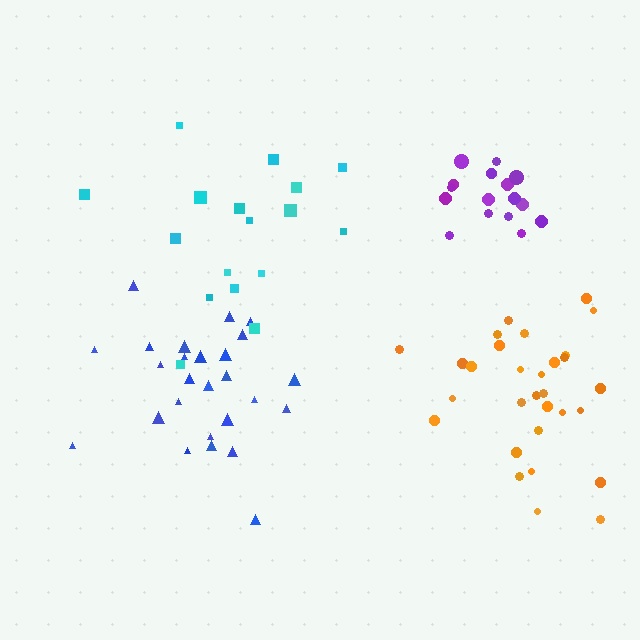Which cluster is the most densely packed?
Purple.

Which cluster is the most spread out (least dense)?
Cyan.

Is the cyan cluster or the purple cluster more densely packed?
Purple.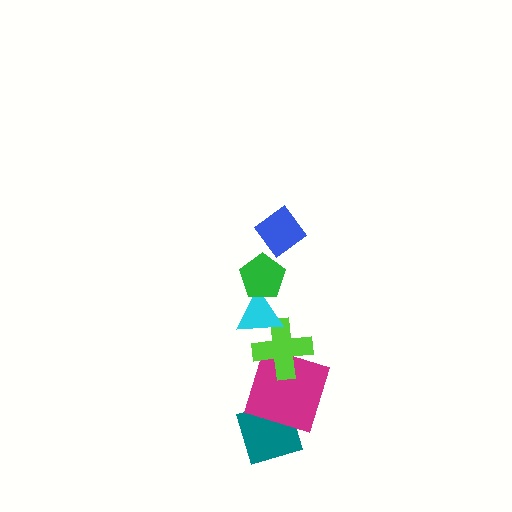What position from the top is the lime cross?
The lime cross is 4th from the top.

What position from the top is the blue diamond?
The blue diamond is 1st from the top.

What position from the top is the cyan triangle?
The cyan triangle is 3rd from the top.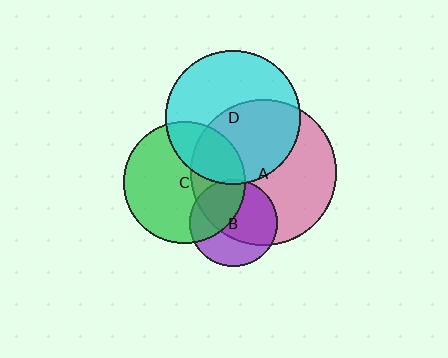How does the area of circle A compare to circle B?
Approximately 2.8 times.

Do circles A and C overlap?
Yes.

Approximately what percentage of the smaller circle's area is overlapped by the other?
Approximately 35%.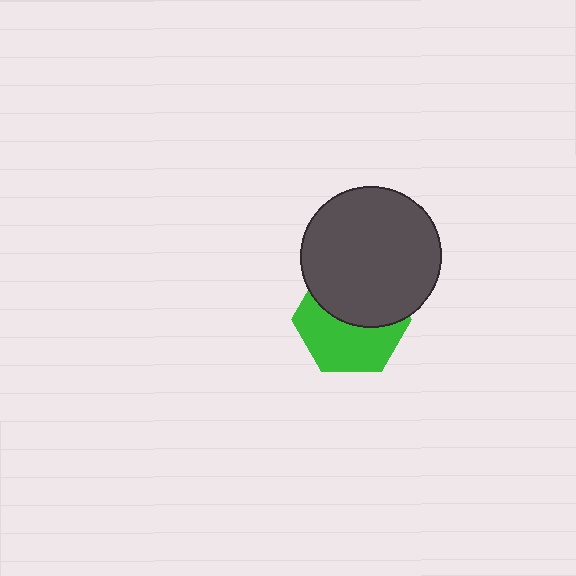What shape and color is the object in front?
The object in front is a dark gray circle.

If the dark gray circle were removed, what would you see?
You would see the complete green hexagon.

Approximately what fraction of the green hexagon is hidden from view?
Roughly 48% of the green hexagon is hidden behind the dark gray circle.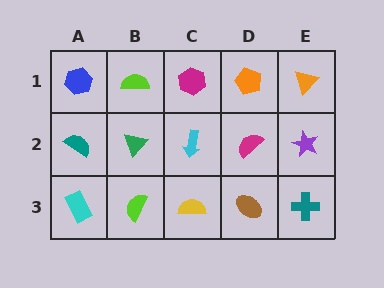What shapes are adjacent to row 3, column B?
A green triangle (row 2, column B), a cyan rectangle (row 3, column A), a yellow semicircle (row 3, column C).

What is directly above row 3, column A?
A teal semicircle.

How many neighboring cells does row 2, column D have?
4.